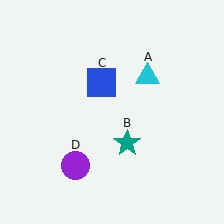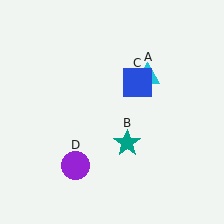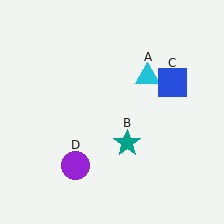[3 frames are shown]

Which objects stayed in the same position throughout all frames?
Cyan triangle (object A) and teal star (object B) and purple circle (object D) remained stationary.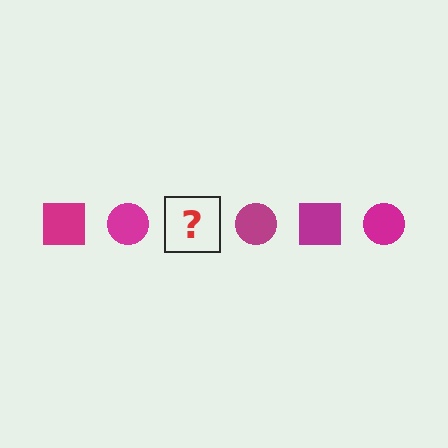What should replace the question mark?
The question mark should be replaced with a magenta square.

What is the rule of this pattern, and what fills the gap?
The rule is that the pattern cycles through square, circle shapes in magenta. The gap should be filled with a magenta square.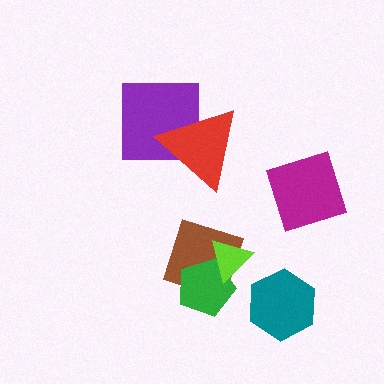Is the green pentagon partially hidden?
Yes, it is partially covered by another shape.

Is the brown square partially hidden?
Yes, it is partially covered by another shape.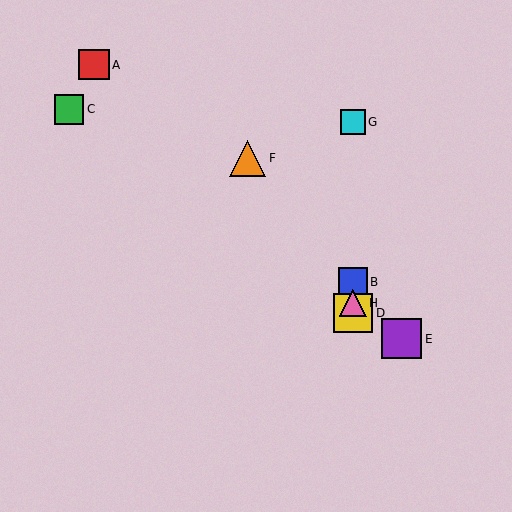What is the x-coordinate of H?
Object H is at x≈353.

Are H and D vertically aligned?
Yes, both are at x≈353.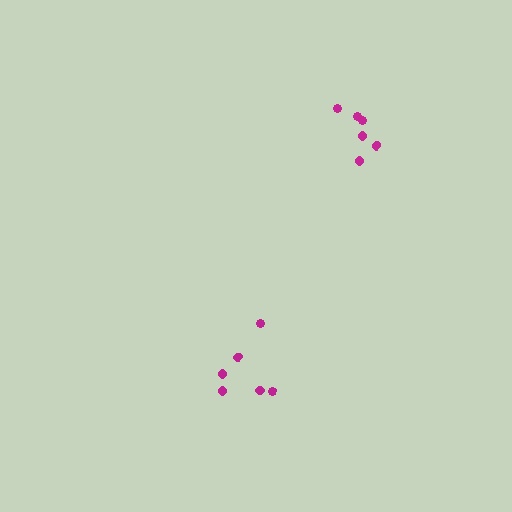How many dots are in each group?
Group 1: 6 dots, Group 2: 6 dots (12 total).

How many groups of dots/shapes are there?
There are 2 groups.